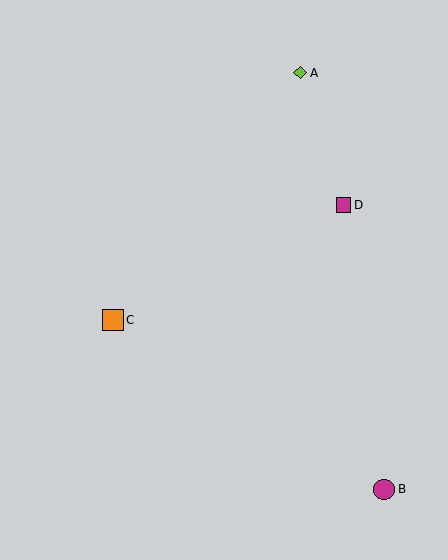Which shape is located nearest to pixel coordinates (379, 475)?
The magenta circle (labeled B) at (384, 489) is nearest to that location.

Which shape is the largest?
The orange square (labeled C) is the largest.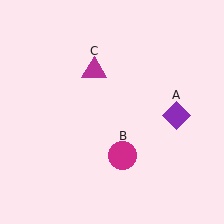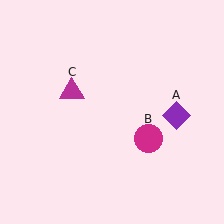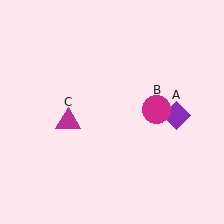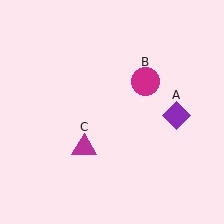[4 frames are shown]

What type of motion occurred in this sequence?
The magenta circle (object B), magenta triangle (object C) rotated counterclockwise around the center of the scene.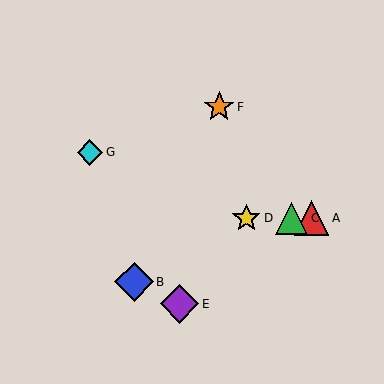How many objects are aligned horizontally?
3 objects (A, C, D) are aligned horizontally.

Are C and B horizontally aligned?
No, C is at y≈218 and B is at y≈282.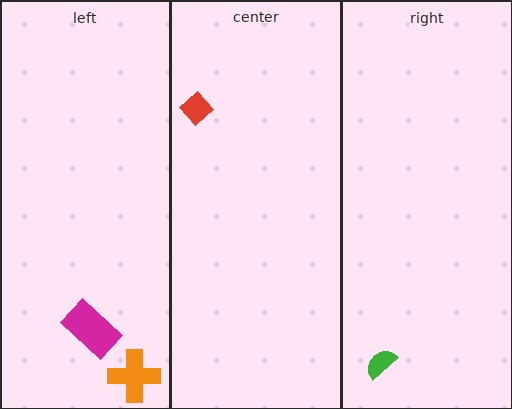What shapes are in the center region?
The red diamond.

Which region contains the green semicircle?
The right region.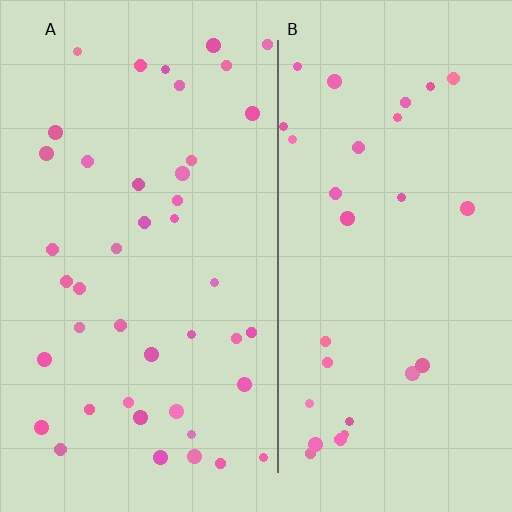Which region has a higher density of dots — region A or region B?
A (the left).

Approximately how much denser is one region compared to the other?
Approximately 1.5× — region A over region B.